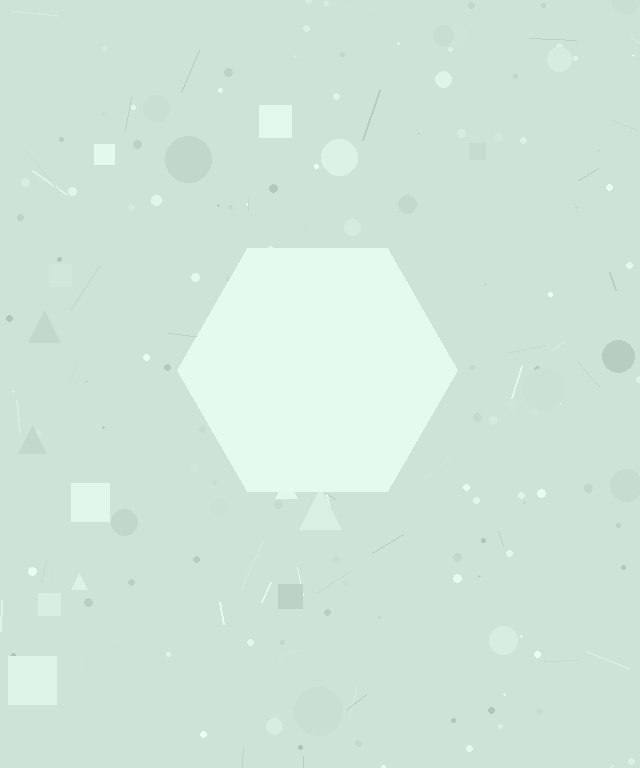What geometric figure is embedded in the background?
A hexagon is embedded in the background.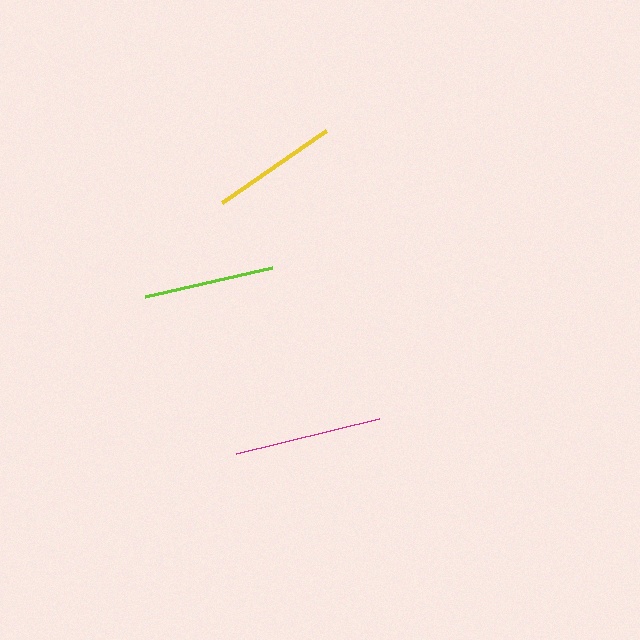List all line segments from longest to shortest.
From longest to shortest: magenta, lime, yellow.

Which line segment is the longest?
The magenta line is the longest at approximately 147 pixels.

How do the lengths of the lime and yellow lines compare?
The lime and yellow lines are approximately the same length.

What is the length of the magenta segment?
The magenta segment is approximately 147 pixels long.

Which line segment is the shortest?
The yellow line is the shortest at approximately 127 pixels.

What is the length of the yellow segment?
The yellow segment is approximately 127 pixels long.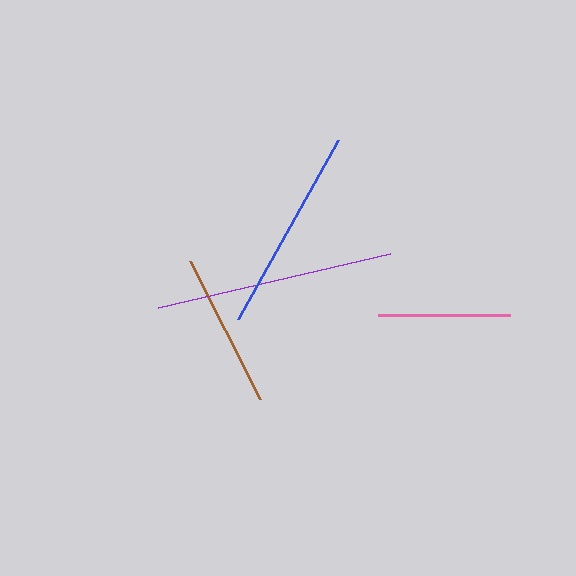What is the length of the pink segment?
The pink segment is approximately 132 pixels long.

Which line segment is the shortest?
The pink line is the shortest at approximately 132 pixels.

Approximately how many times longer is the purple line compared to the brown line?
The purple line is approximately 1.5 times the length of the brown line.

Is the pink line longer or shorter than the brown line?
The brown line is longer than the pink line.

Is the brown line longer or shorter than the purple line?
The purple line is longer than the brown line.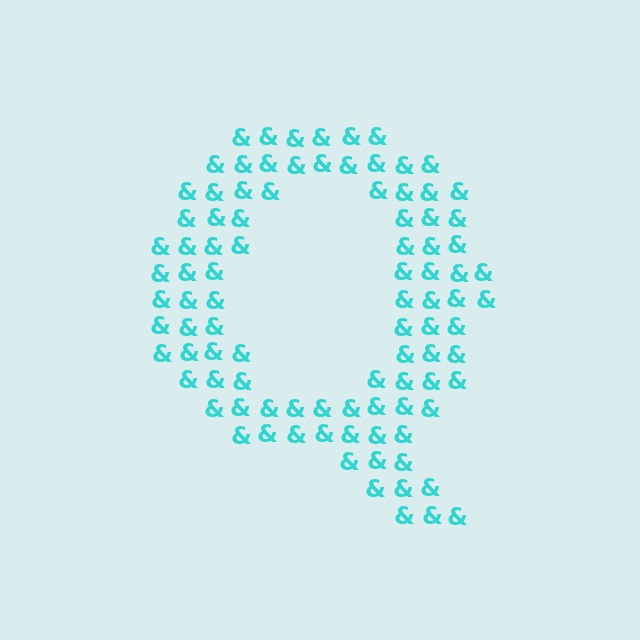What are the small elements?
The small elements are ampersands.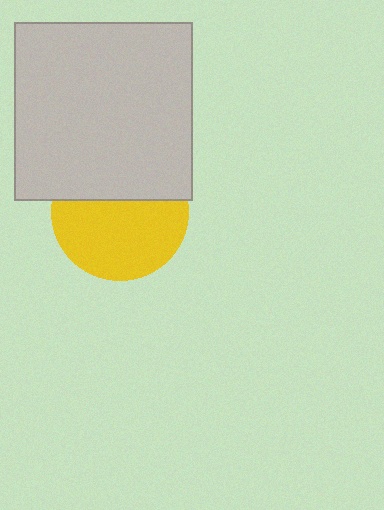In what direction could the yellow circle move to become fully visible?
The yellow circle could move down. That would shift it out from behind the light gray square entirely.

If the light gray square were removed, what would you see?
You would see the complete yellow circle.